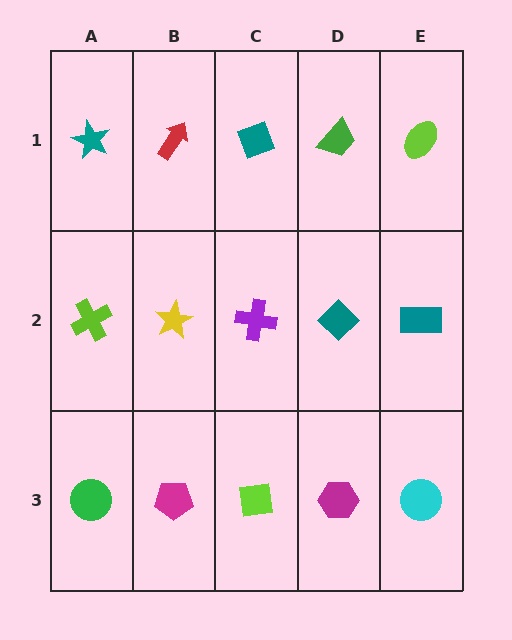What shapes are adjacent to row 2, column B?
A red arrow (row 1, column B), a magenta pentagon (row 3, column B), a lime cross (row 2, column A), a purple cross (row 2, column C).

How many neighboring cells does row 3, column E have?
2.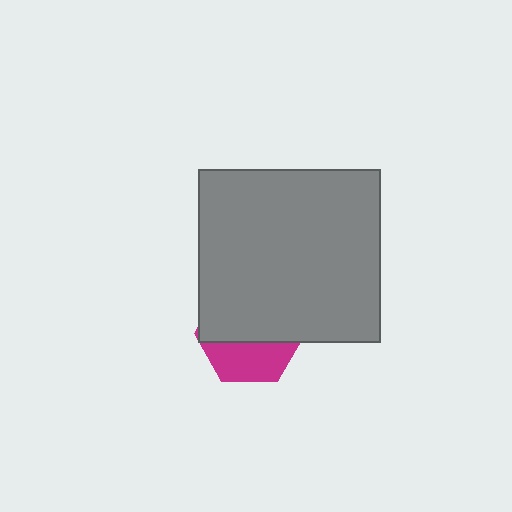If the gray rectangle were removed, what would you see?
You would see the complete magenta hexagon.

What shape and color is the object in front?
The object in front is a gray rectangle.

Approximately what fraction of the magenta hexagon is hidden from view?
Roughly 63% of the magenta hexagon is hidden behind the gray rectangle.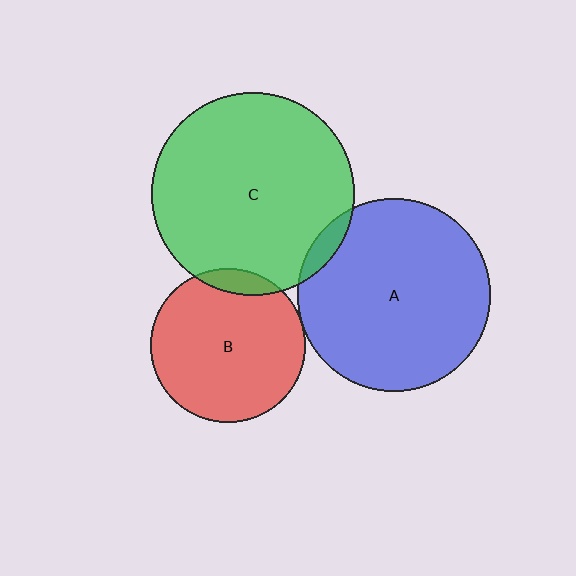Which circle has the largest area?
Circle C (green).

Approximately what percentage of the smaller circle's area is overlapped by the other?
Approximately 5%.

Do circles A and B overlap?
Yes.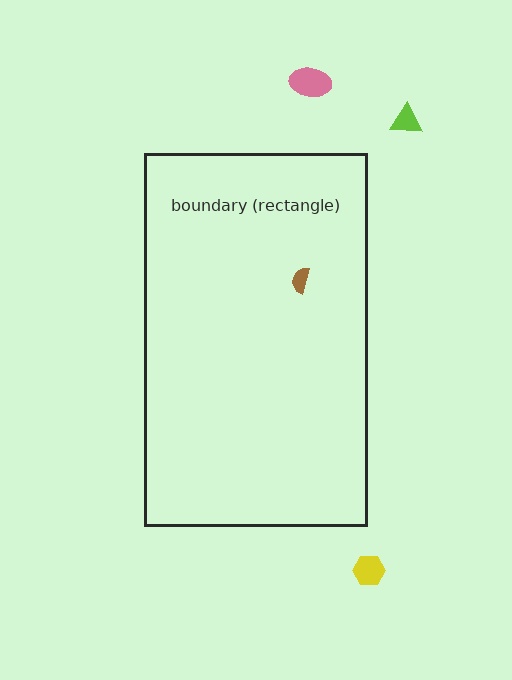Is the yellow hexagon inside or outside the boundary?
Outside.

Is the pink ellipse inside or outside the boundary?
Outside.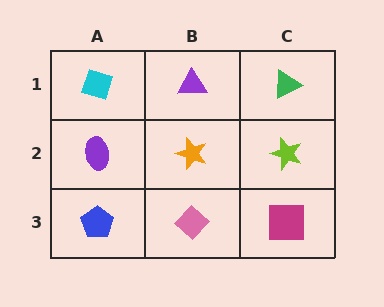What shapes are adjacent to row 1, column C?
A lime star (row 2, column C), a purple triangle (row 1, column B).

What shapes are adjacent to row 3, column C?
A lime star (row 2, column C), a pink diamond (row 3, column B).